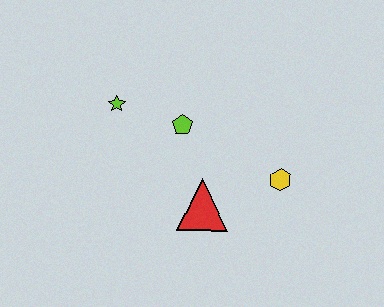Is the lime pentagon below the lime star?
Yes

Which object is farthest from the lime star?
The yellow hexagon is farthest from the lime star.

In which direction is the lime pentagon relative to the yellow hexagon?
The lime pentagon is to the left of the yellow hexagon.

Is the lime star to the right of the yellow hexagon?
No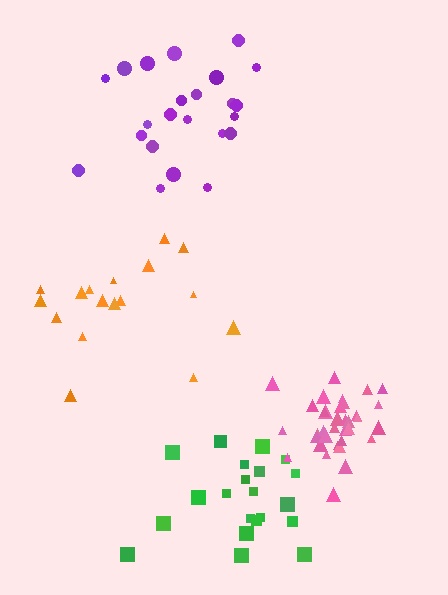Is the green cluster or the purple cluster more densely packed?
Green.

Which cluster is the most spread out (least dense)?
Orange.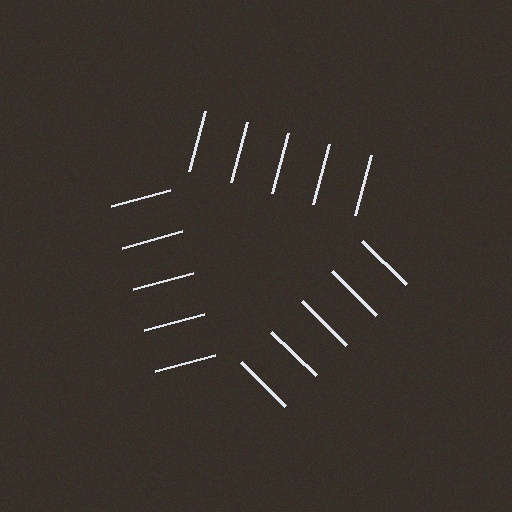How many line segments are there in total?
15 — 5 along each of the 3 edges.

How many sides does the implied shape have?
3 sides — the line-ends trace a triangle.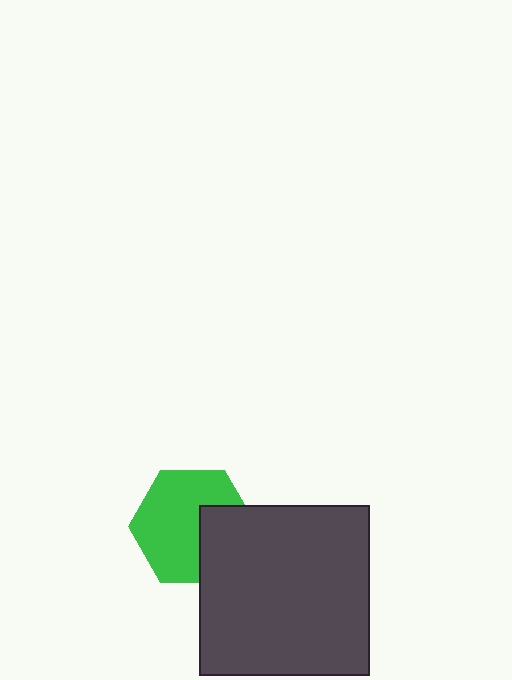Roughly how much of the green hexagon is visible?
Most of it is visible (roughly 69%).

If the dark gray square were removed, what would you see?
You would see the complete green hexagon.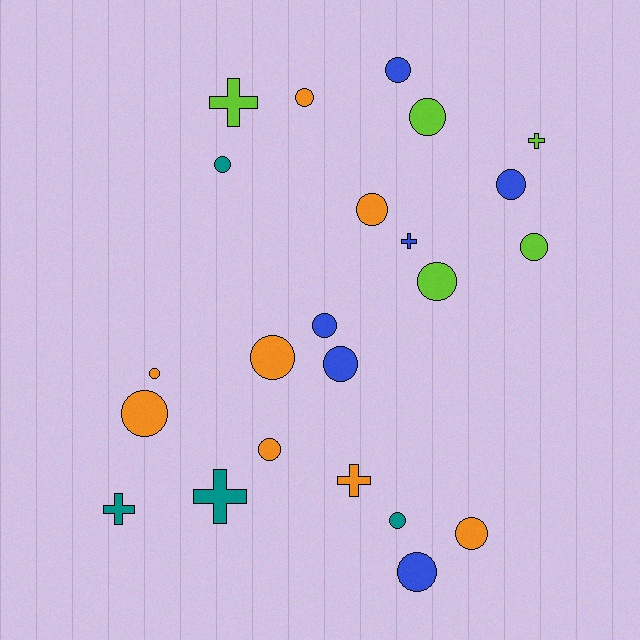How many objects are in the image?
There are 23 objects.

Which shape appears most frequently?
Circle, with 17 objects.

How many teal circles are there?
There are 2 teal circles.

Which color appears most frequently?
Orange, with 8 objects.